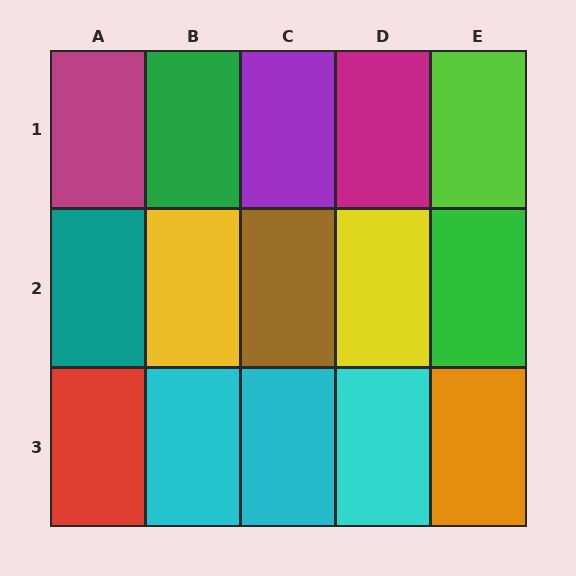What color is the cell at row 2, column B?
Yellow.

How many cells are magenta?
2 cells are magenta.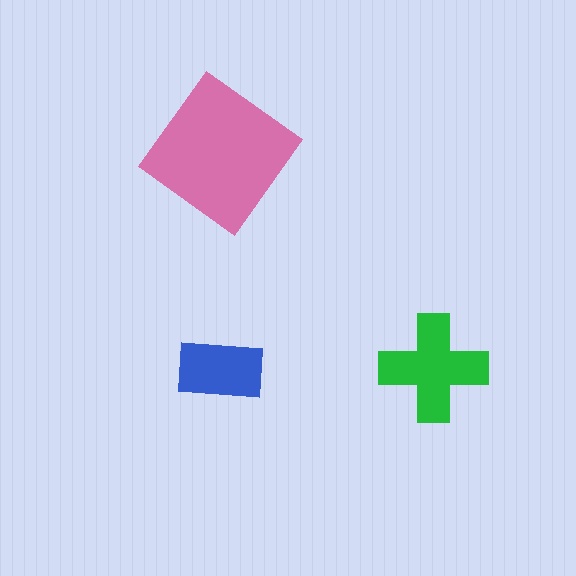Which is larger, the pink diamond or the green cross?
The pink diamond.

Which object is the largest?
The pink diamond.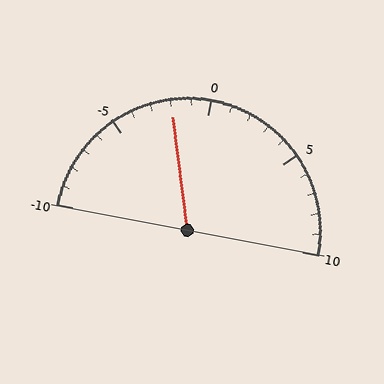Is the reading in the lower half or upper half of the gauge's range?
The reading is in the lower half of the range (-10 to 10).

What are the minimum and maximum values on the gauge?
The gauge ranges from -10 to 10.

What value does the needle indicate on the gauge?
The needle indicates approximately -2.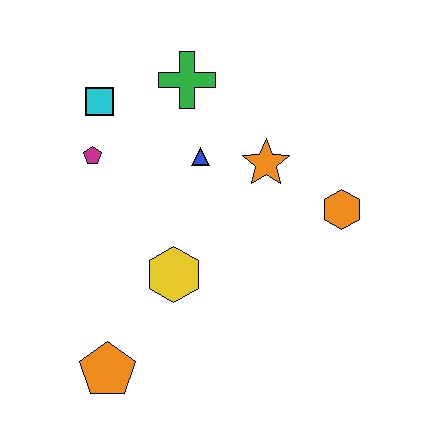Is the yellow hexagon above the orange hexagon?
No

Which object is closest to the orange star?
The blue triangle is closest to the orange star.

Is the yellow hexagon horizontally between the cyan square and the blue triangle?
Yes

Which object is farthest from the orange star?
The orange pentagon is farthest from the orange star.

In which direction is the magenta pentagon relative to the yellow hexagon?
The magenta pentagon is above the yellow hexagon.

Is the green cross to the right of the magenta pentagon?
Yes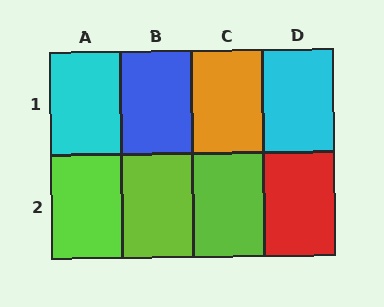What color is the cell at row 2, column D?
Red.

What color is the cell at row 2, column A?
Lime.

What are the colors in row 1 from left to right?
Cyan, blue, orange, cyan.